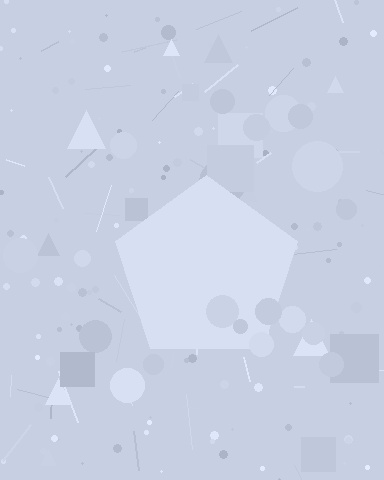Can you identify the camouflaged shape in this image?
The camouflaged shape is a pentagon.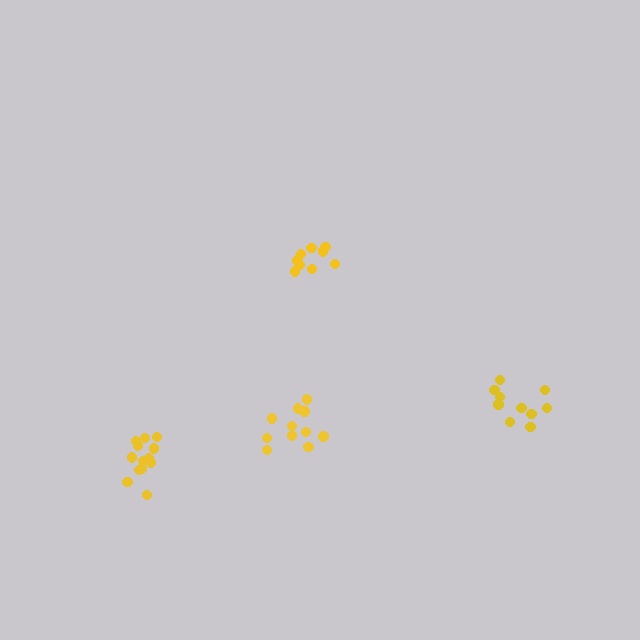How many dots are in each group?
Group 1: 13 dots, Group 2: 11 dots, Group 3: 9 dots, Group 4: 11 dots (44 total).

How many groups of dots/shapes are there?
There are 4 groups.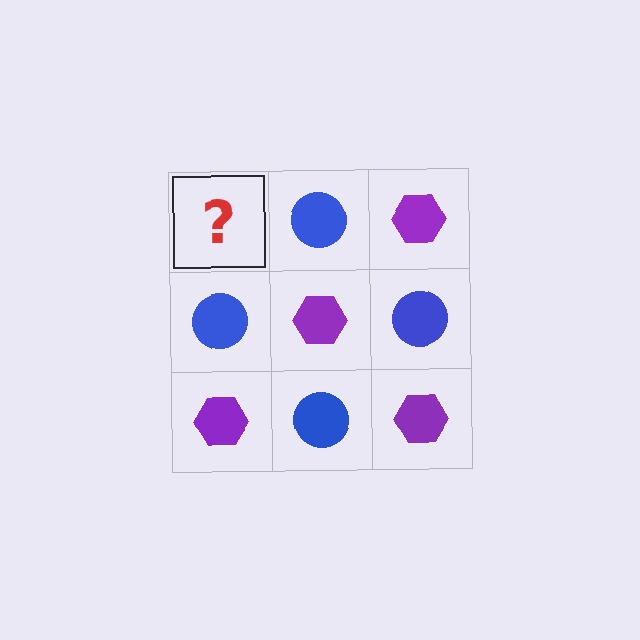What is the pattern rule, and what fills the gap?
The rule is that it alternates purple hexagon and blue circle in a checkerboard pattern. The gap should be filled with a purple hexagon.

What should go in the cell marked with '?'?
The missing cell should contain a purple hexagon.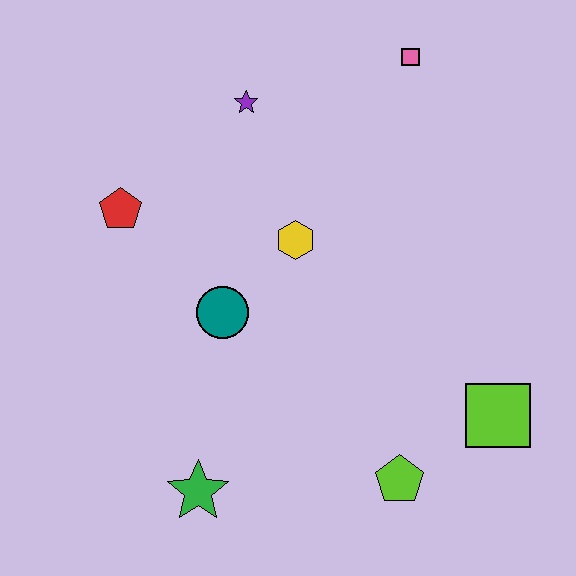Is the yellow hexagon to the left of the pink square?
Yes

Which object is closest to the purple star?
The yellow hexagon is closest to the purple star.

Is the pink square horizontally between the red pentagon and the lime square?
Yes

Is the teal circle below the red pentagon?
Yes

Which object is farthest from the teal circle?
The pink square is farthest from the teal circle.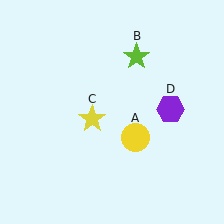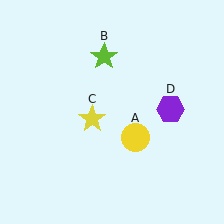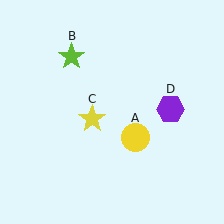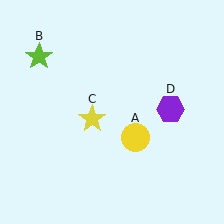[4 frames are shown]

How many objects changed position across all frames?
1 object changed position: lime star (object B).